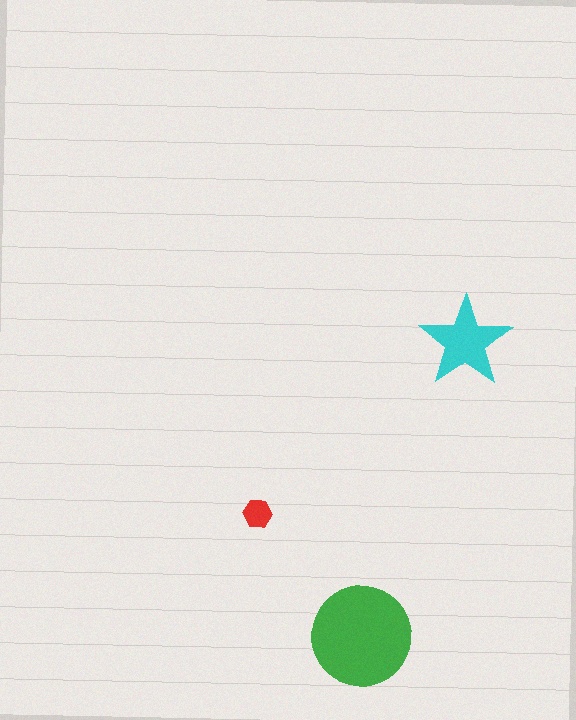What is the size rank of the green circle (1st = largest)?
1st.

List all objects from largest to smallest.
The green circle, the cyan star, the red hexagon.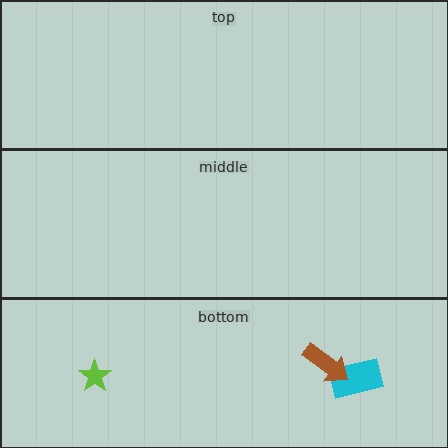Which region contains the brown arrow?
The bottom region.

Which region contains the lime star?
The bottom region.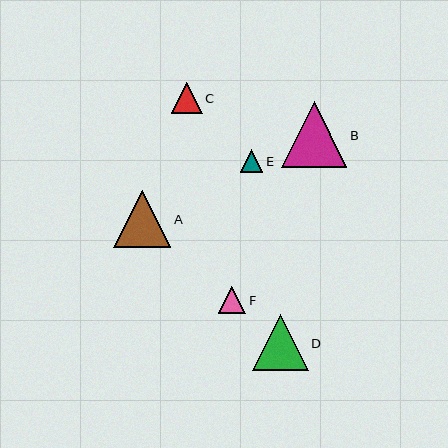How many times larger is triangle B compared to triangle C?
Triangle B is approximately 2.1 times the size of triangle C.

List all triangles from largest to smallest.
From largest to smallest: B, A, D, C, F, E.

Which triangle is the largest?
Triangle B is the largest with a size of approximately 65 pixels.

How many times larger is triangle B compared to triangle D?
Triangle B is approximately 1.2 times the size of triangle D.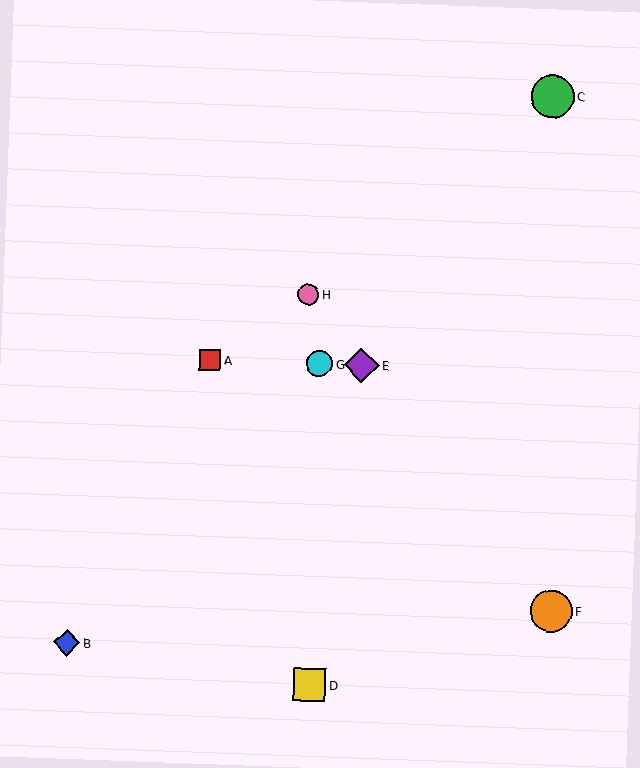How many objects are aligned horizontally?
3 objects (A, E, G) are aligned horizontally.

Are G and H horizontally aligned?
No, G is at y≈364 and H is at y≈294.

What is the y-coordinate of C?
Object C is at y≈97.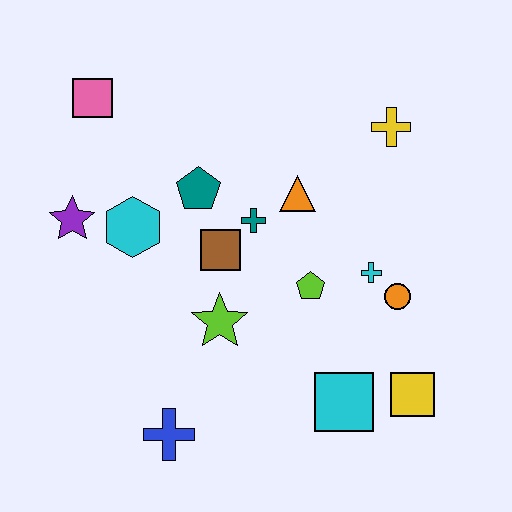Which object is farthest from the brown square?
The yellow square is farthest from the brown square.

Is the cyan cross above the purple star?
No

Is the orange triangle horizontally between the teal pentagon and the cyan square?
Yes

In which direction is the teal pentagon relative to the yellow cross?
The teal pentagon is to the left of the yellow cross.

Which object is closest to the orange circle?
The cyan cross is closest to the orange circle.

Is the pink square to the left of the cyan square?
Yes